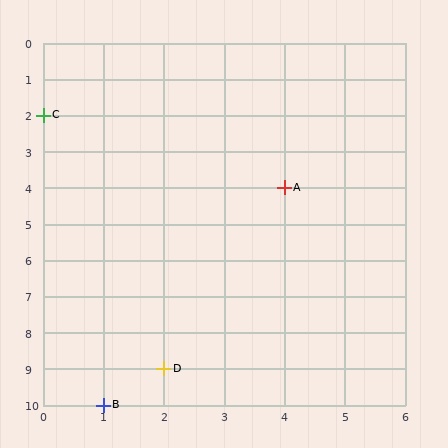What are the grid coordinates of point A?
Point A is at grid coordinates (4, 4).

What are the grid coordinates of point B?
Point B is at grid coordinates (1, 10).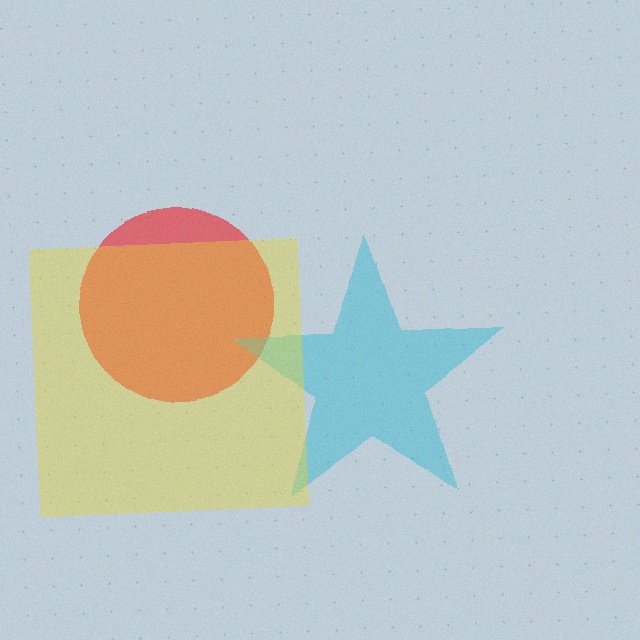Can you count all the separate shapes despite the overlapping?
Yes, there are 3 separate shapes.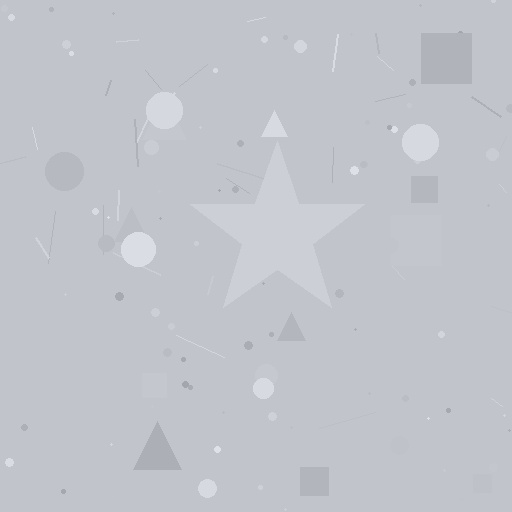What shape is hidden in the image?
A star is hidden in the image.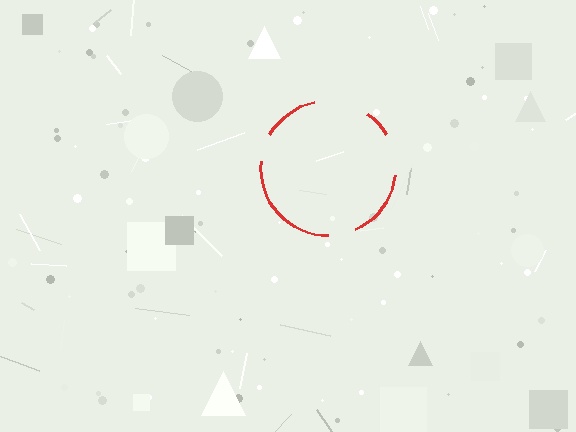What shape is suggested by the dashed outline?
The dashed outline suggests a circle.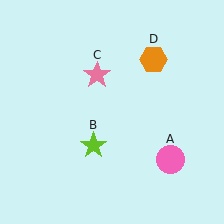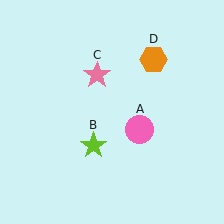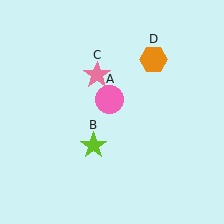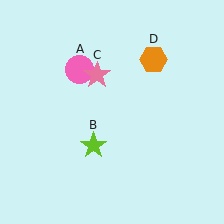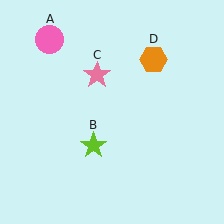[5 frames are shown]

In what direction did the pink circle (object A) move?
The pink circle (object A) moved up and to the left.